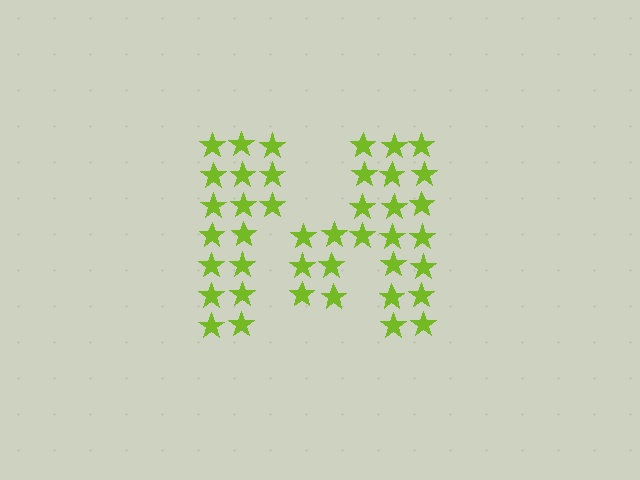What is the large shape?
The large shape is the letter M.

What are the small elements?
The small elements are stars.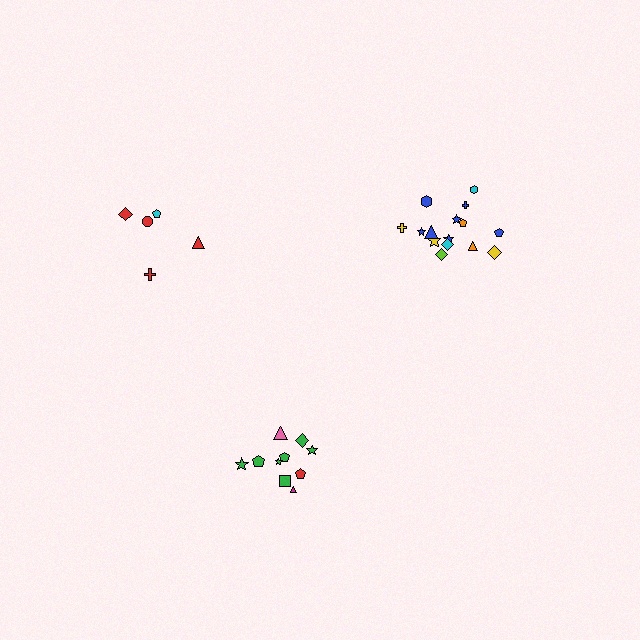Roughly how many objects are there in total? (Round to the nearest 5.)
Roughly 30 objects in total.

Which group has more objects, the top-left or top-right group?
The top-right group.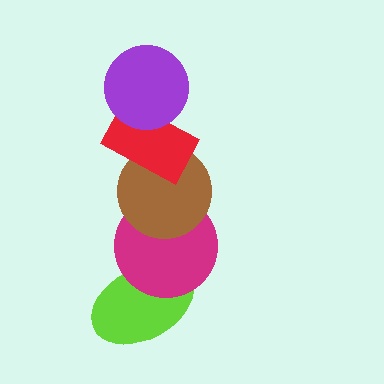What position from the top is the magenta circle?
The magenta circle is 4th from the top.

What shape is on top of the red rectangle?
The purple circle is on top of the red rectangle.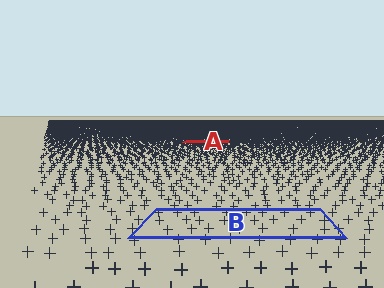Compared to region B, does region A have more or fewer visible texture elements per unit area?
Region A has more texture elements per unit area — they are packed more densely because it is farther away.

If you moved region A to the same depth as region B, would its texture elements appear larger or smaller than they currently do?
They would appear larger. At a closer depth, the same texture elements are projected at a bigger on-screen size.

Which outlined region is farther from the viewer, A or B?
Region A is farther from the viewer — the texture elements inside it appear smaller and more densely packed.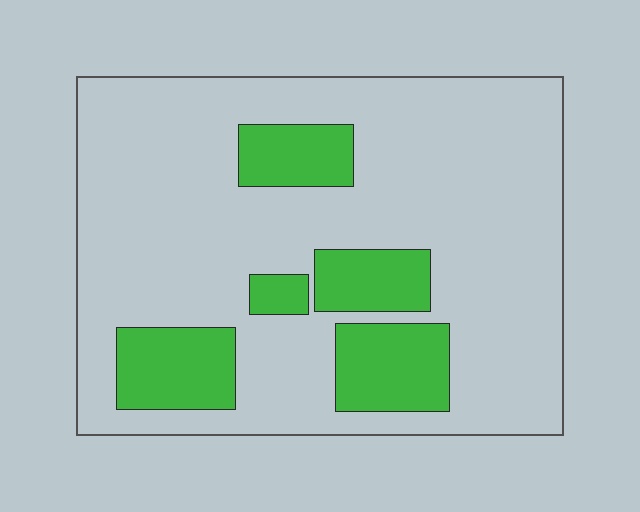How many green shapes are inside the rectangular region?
5.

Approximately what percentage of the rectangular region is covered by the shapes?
Approximately 20%.